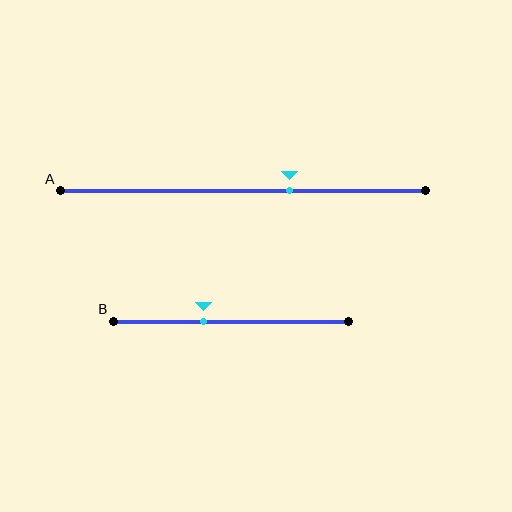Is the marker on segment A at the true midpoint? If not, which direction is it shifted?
No, the marker on segment A is shifted to the right by about 13% of the segment length.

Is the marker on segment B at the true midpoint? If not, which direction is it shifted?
No, the marker on segment B is shifted to the left by about 12% of the segment length.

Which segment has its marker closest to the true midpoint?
Segment B has its marker closest to the true midpoint.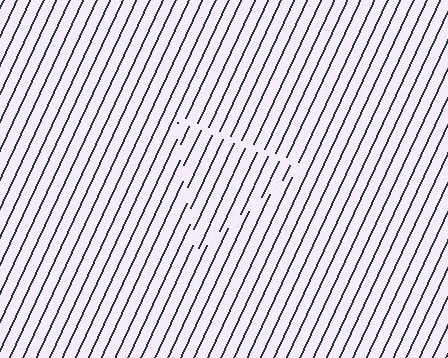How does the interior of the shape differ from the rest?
The interior of the shape contains the same grating, shifted by half a period — the contour is defined by the phase discontinuity where line-ends from the inner and outer gratings abut.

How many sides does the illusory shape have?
3 sides — the line-ends trace a triangle.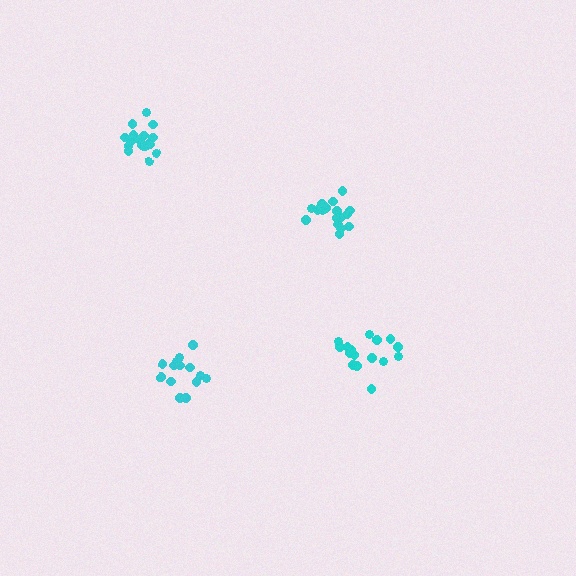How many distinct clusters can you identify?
There are 4 distinct clusters.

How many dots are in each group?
Group 1: 16 dots, Group 2: 14 dots, Group 3: 18 dots, Group 4: 17 dots (65 total).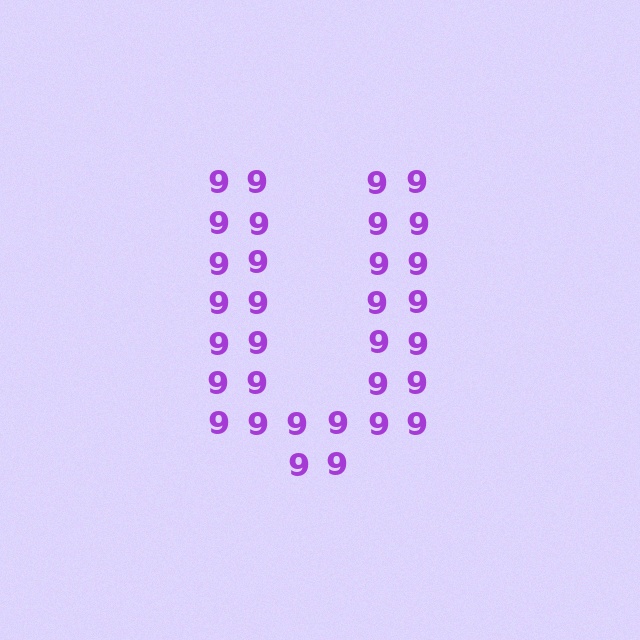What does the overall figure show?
The overall figure shows the letter U.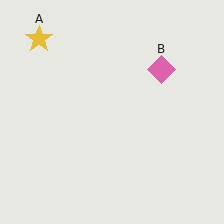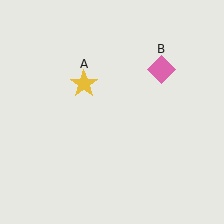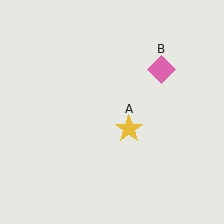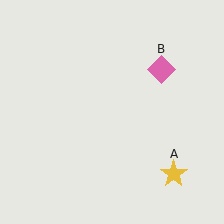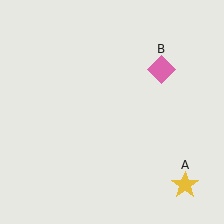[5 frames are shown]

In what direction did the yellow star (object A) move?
The yellow star (object A) moved down and to the right.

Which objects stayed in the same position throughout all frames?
Pink diamond (object B) remained stationary.